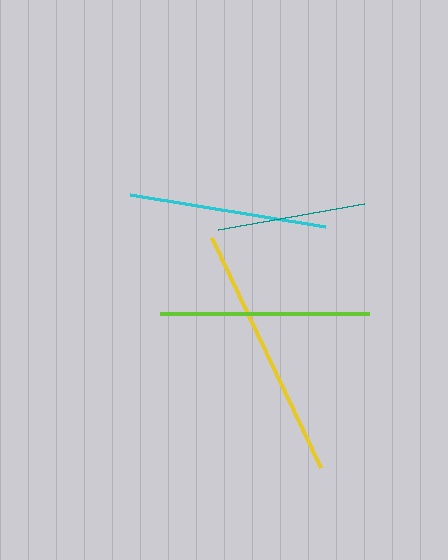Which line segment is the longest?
The yellow line is the longest at approximately 255 pixels.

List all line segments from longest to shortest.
From longest to shortest: yellow, lime, cyan, teal.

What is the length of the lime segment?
The lime segment is approximately 209 pixels long.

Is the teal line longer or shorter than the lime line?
The lime line is longer than the teal line.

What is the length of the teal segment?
The teal segment is approximately 149 pixels long.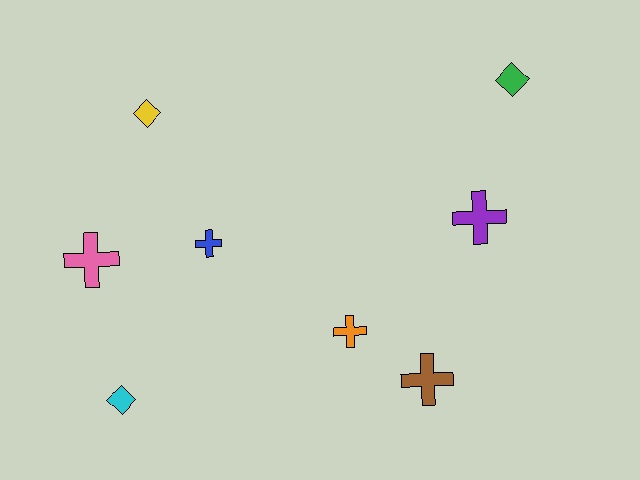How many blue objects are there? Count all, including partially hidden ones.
There is 1 blue object.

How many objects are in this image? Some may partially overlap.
There are 8 objects.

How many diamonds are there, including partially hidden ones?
There are 3 diamonds.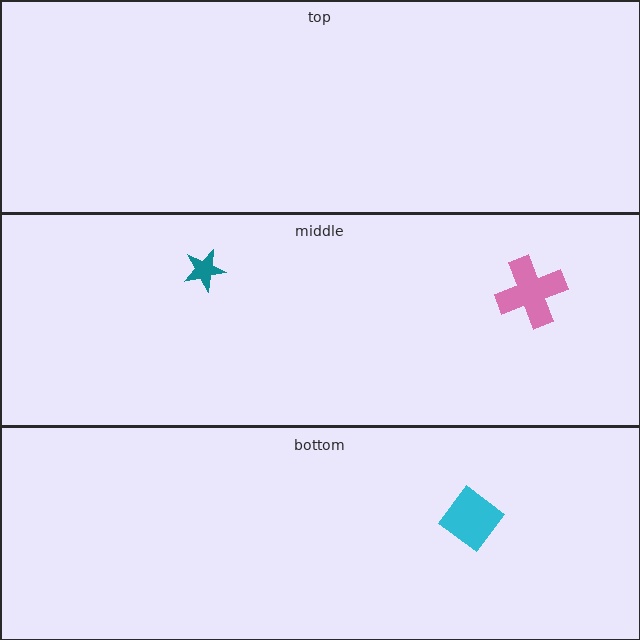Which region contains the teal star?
The middle region.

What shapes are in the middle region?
The teal star, the pink cross.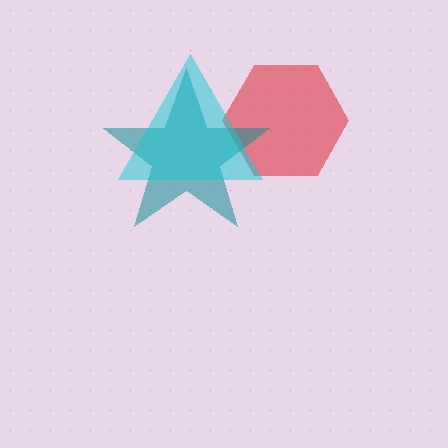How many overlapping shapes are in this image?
There are 3 overlapping shapes in the image.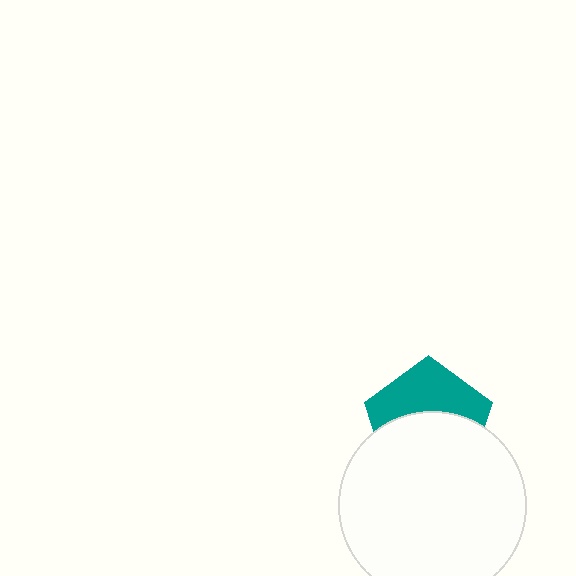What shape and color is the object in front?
The object in front is a white circle.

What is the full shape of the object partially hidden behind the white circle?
The partially hidden object is a teal pentagon.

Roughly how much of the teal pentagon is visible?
About half of it is visible (roughly 45%).